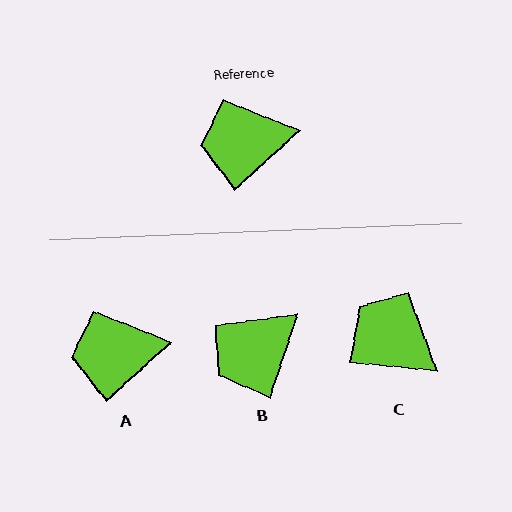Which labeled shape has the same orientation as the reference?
A.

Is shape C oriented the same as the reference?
No, it is off by about 48 degrees.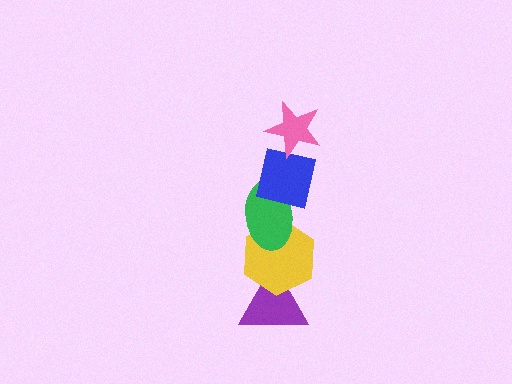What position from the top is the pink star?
The pink star is 1st from the top.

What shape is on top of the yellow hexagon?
The green ellipse is on top of the yellow hexagon.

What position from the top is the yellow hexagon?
The yellow hexagon is 4th from the top.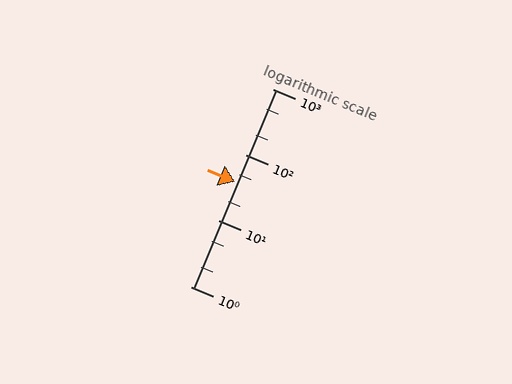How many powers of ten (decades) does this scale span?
The scale spans 3 decades, from 1 to 1000.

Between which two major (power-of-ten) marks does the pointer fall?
The pointer is between 10 and 100.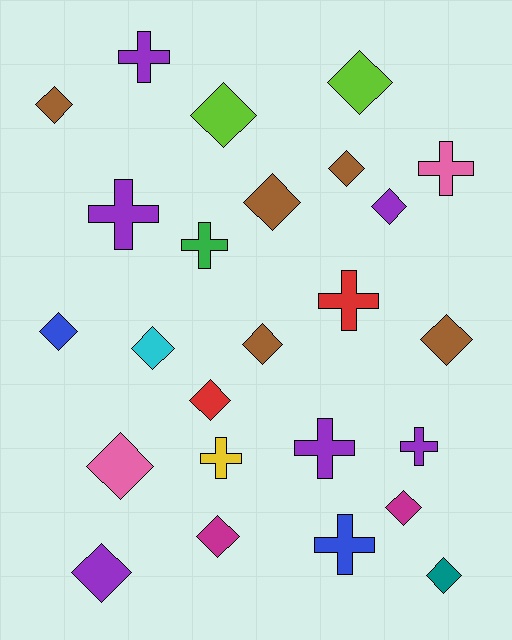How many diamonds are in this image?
There are 16 diamonds.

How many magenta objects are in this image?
There are 2 magenta objects.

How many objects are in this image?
There are 25 objects.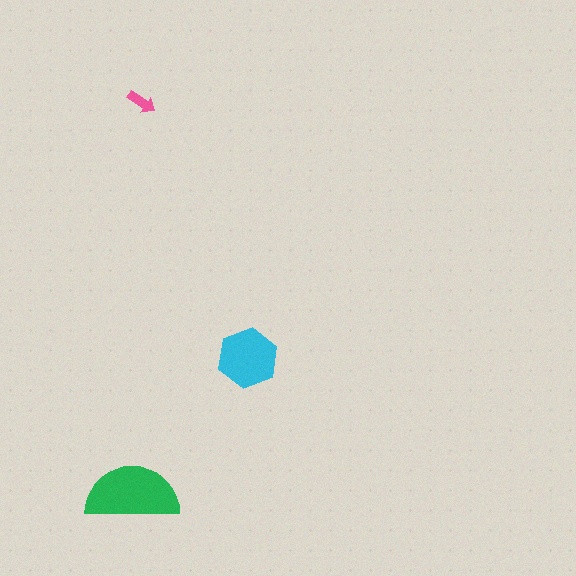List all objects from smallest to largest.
The pink arrow, the cyan hexagon, the green semicircle.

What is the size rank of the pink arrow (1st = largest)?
3rd.